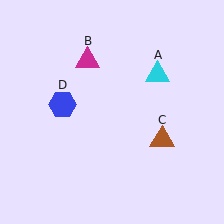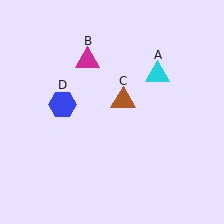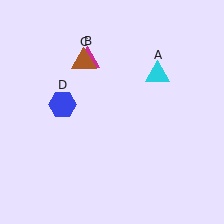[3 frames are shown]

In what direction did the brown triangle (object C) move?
The brown triangle (object C) moved up and to the left.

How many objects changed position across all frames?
1 object changed position: brown triangle (object C).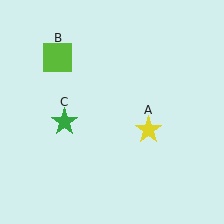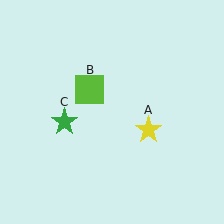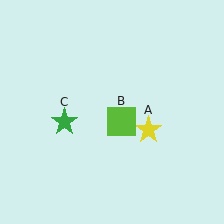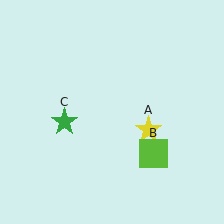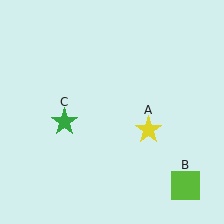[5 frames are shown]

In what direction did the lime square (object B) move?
The lime square (object B) moved down and to the right.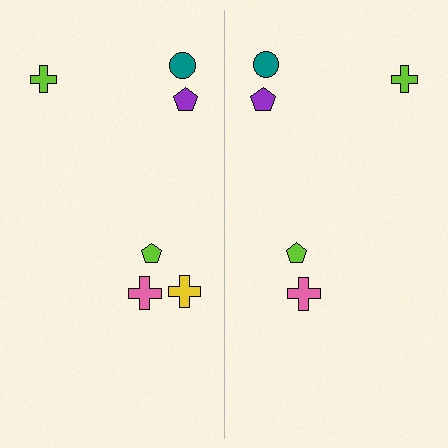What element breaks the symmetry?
A yellow cross is missing from the right side.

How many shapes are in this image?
There are 11 shapes in this image.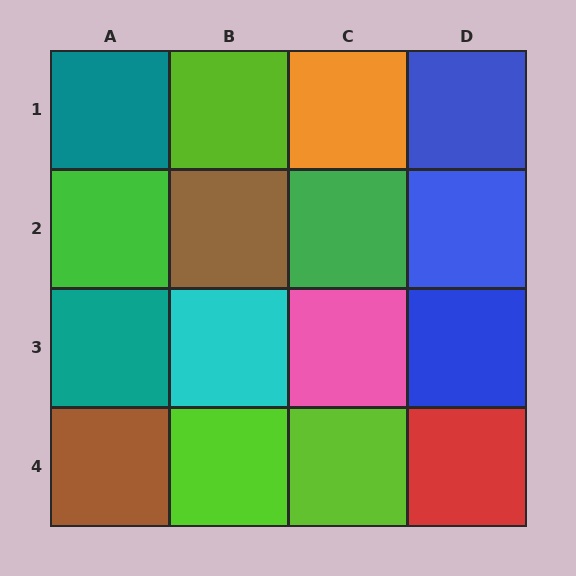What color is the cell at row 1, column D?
Blue.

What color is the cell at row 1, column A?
Teal.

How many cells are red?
1 cell is red.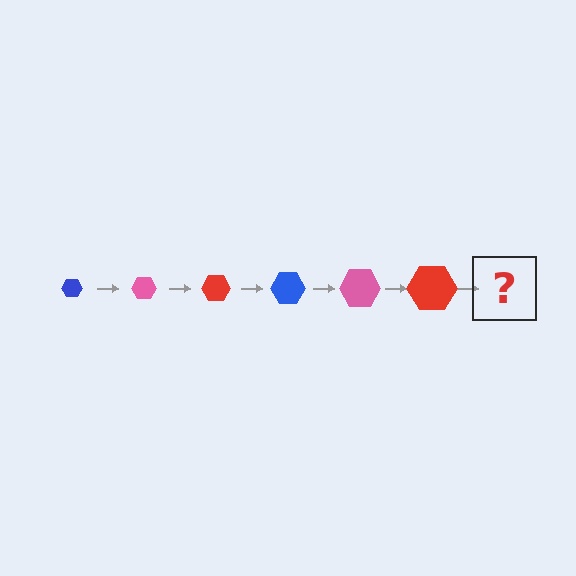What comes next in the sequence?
The next element should be a blue hexagon, larger than the previous one.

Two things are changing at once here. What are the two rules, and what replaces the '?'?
The two rules are that the hexagon grows larger each step and the color cycles through blue, pink, and red. The '?' should be a blue hexagon, larger than the previous one.